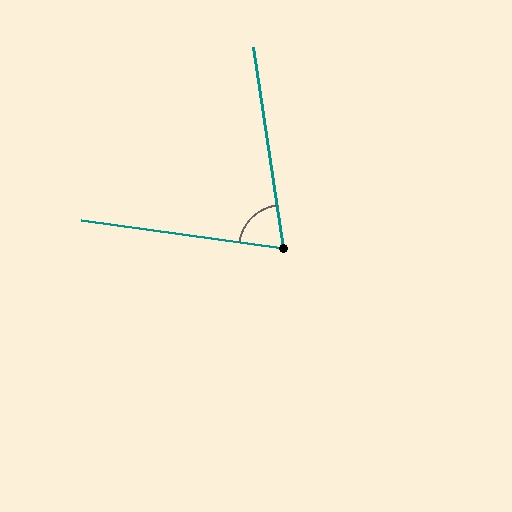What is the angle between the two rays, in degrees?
Approximately 74 degrees.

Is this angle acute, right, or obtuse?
It is acute.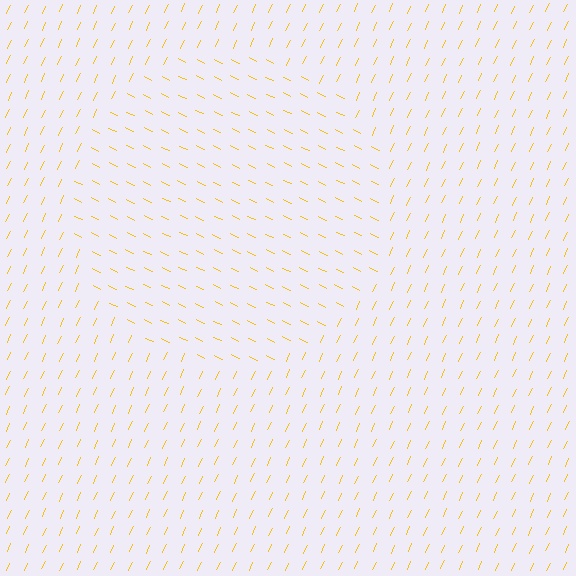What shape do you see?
I see a circle.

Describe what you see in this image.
The image is filled with small yellow line segments. A circle region in the image has lines oriented differently from the surrounding lines, creating a visible texture boundary.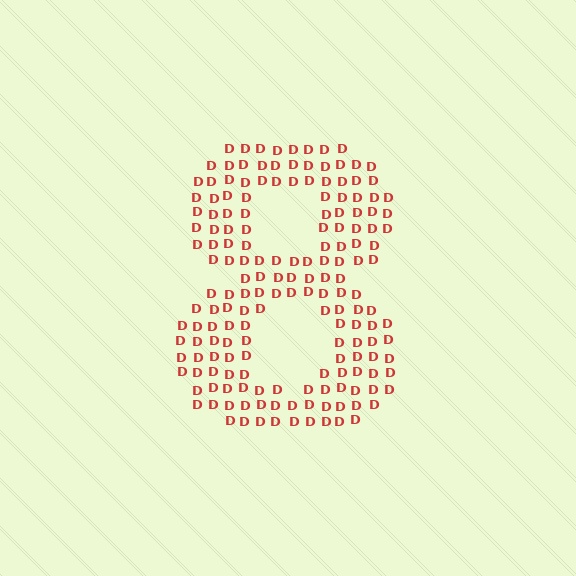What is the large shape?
The large shape is the digit 8.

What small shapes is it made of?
It is made of small letter D's.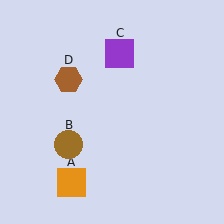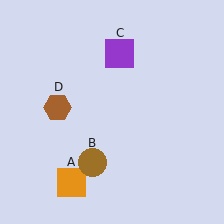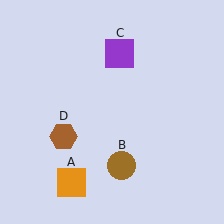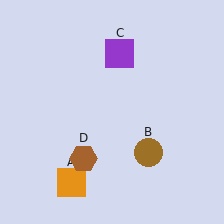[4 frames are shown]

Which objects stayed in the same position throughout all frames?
Orange square (object A) and purple square (object C) remained stationary.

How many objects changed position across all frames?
2 objects changed position: brown circle (object B), brown hexagon (object D).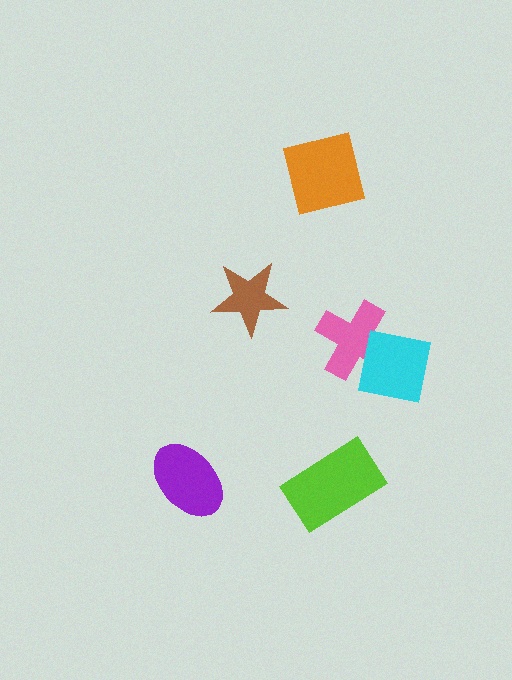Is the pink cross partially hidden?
Yes, it is partially covered by another shape.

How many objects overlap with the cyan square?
1 object overlaps with the cyan square.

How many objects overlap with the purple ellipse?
0 objects overlap with the purple ellipse.